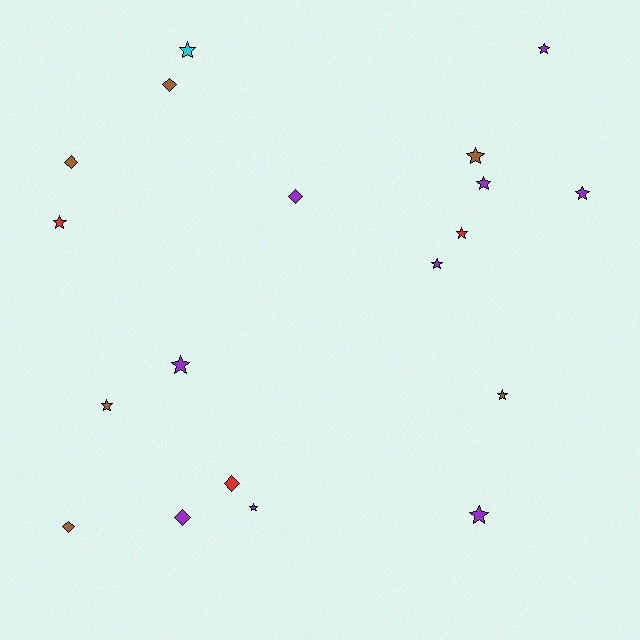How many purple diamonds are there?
There are 2 purple diamonds.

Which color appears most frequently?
Purple, with 9 objects.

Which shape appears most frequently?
Star, with 13 objects.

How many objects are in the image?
There are 19 objects.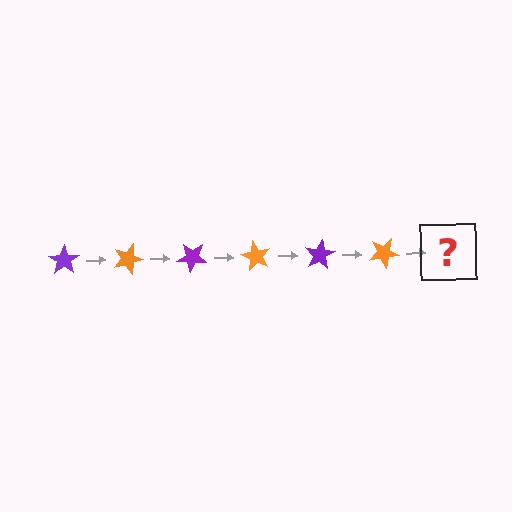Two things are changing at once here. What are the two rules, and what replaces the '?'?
The two rules are that it rotates 20 degrees each step and the color cycles through purple and orange. The '?' should be a purple star, rotated 120 degrees from the start.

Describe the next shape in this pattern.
It should be a purple star, rotated 120 degrees from the start.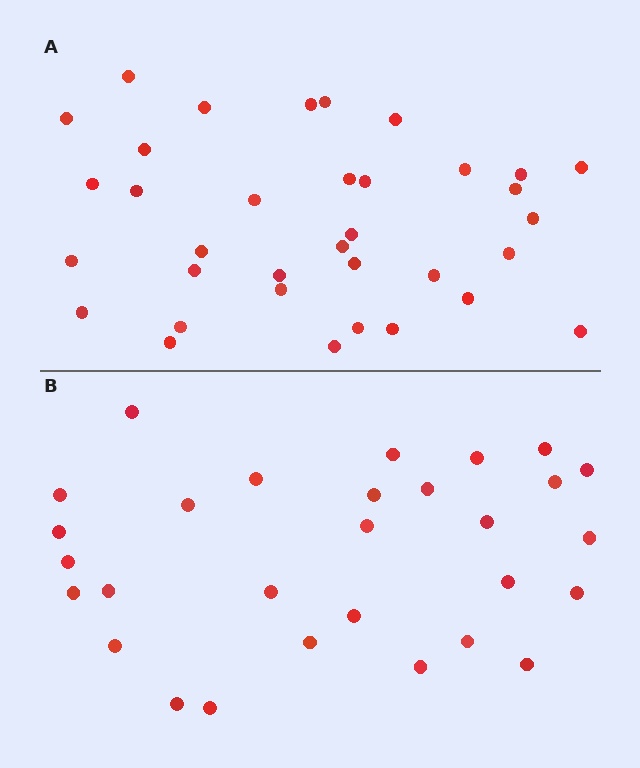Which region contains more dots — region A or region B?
Region A (the top region) has more dots.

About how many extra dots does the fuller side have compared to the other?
Region A has about 6 more dots than region B.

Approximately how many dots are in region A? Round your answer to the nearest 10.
About 40 dots. (The exact count is 35, which rounds to 40.)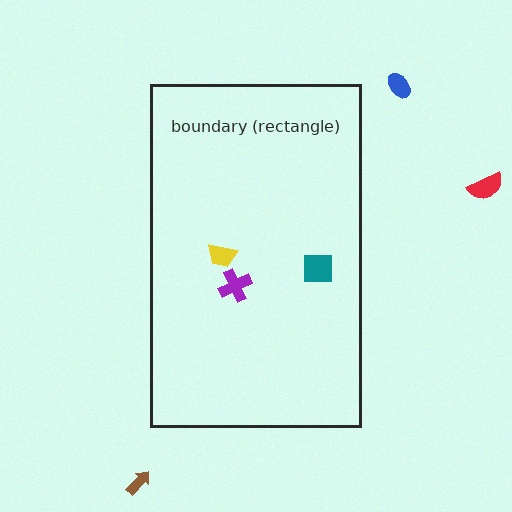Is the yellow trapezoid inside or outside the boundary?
Inside.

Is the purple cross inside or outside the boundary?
Inside.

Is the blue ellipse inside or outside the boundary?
Outside.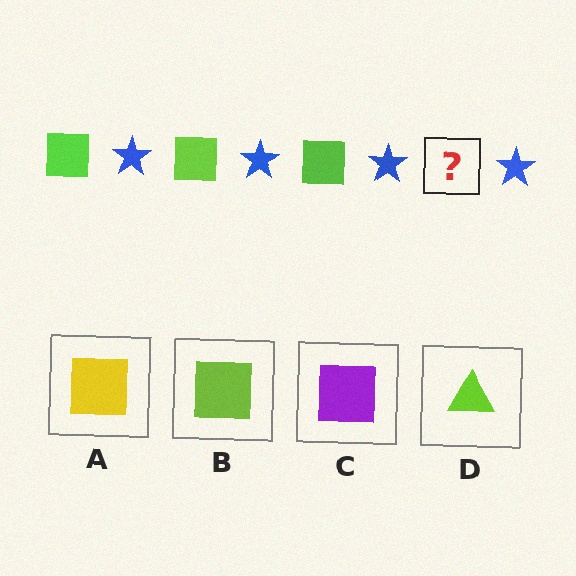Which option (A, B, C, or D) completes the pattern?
B.